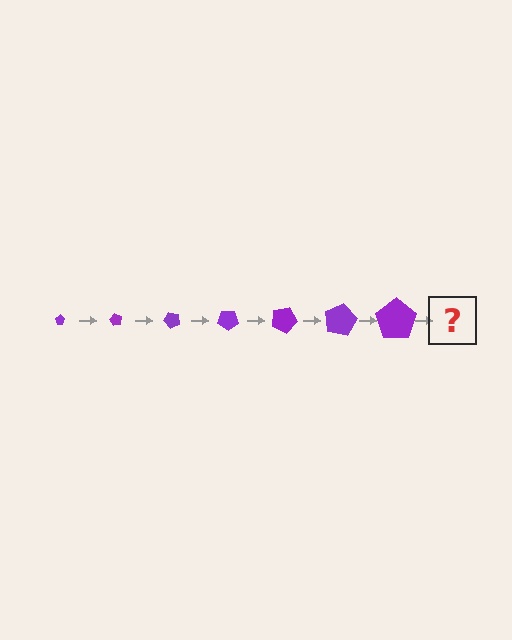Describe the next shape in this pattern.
It should be a pentagon, larger than the previous one and rotated 420 degrees from the start.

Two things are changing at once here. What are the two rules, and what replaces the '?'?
The two rules are that the pentagon grows larger each step and it rotates 60 degrees each step. The '?' should be a pentagon, larger than the previous one and rotated 420 degrees from the start.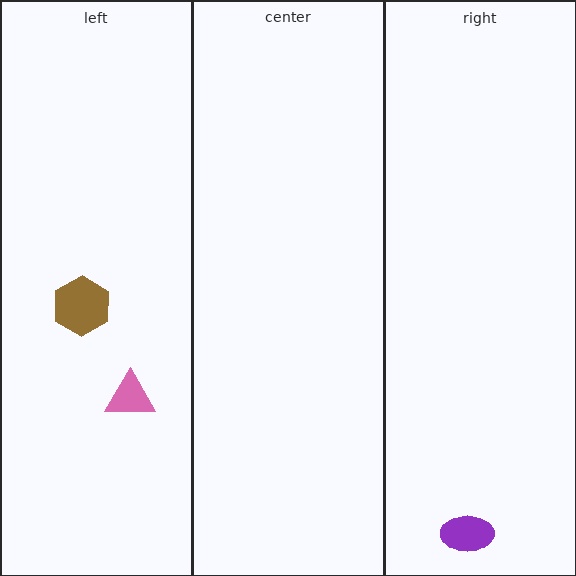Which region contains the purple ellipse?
The right region.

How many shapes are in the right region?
1.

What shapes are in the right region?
The purple ellipse.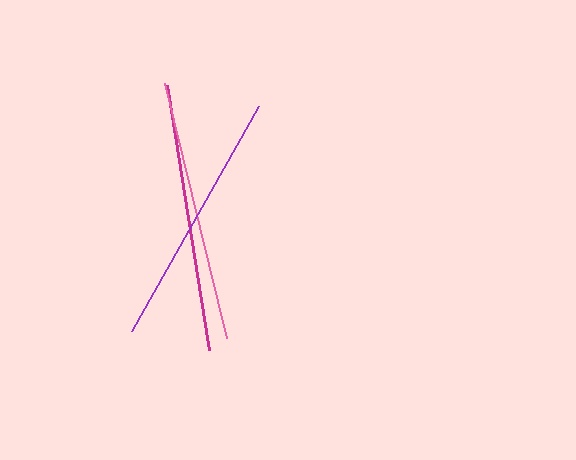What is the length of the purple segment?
The purple segment is approximately 258 pixels long.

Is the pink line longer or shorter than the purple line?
The pink line is longer than the purple line.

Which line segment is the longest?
The magenta line is the longest at approximately 268 pixels.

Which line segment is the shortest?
The purple line is the shortest at approximately 258 pixels.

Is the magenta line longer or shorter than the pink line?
The magenta line is longer than the pink line.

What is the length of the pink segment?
The pink segment is approximately 262 pixels long.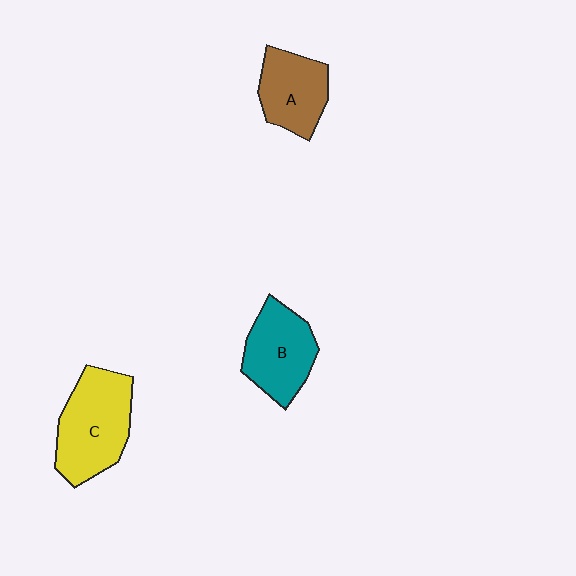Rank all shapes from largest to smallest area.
From largest to smallest: C (yellow), B (teal), A (brown).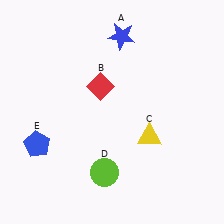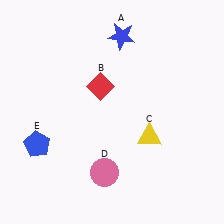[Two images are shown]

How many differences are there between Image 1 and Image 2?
There is 1 difference between the two images.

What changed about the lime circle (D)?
In Image 1, D is lime. In Image 2, it changed to pink.